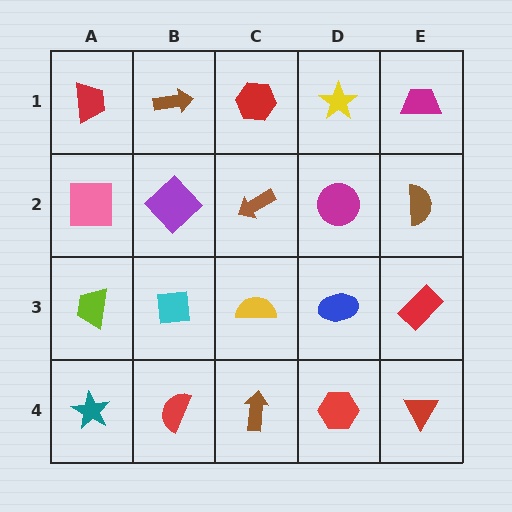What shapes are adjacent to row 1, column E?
A brown semicircle (row 2, column E), a yellow star (row 1, column D).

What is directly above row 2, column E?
A magenta trapezoid.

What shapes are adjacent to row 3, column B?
A purple diamond (row 2, column B), a red semicircle (row 4, column B), a lime trapezoid (row 3, column A), a yellow semicircle (row 3, column C).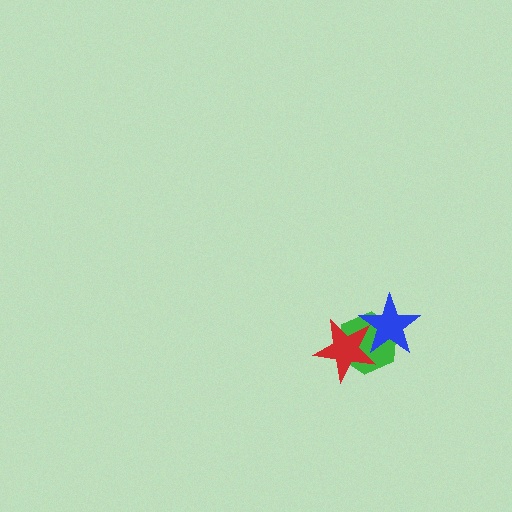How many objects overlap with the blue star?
2 objects overlap with the blue star.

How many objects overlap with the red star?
2 objects overlap with the red star.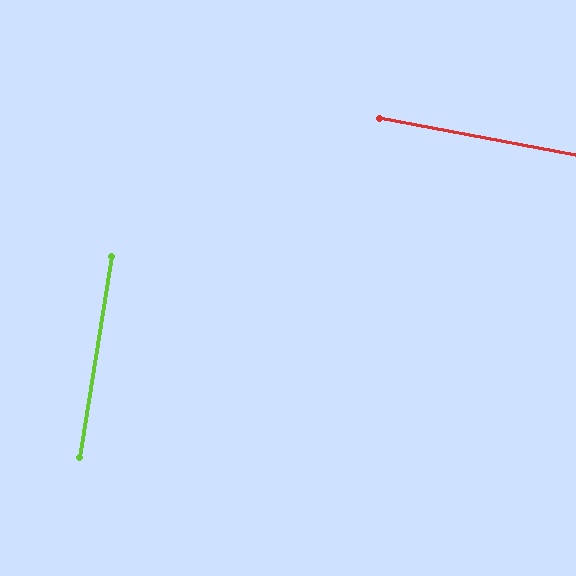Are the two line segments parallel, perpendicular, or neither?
Perpendicular — they meet at approximately 88°.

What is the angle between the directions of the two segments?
Approximately 88 degrees.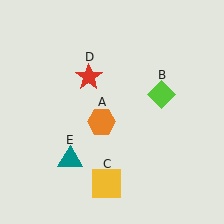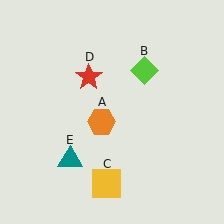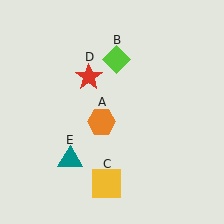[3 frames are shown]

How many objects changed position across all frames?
1 object changed position: lime diamond (object B).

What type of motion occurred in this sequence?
The lime diamond (object B) rotated counterclockwise around the center of the scene.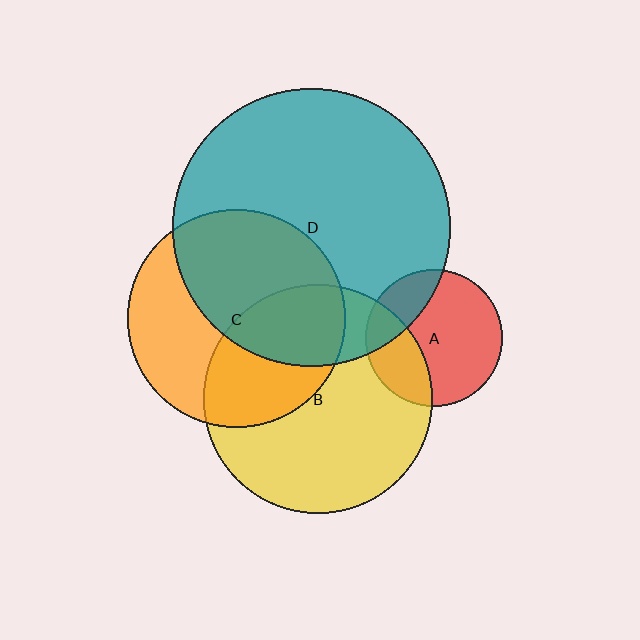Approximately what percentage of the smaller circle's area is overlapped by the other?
Approximately 40%.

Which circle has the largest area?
Circle D (teal).